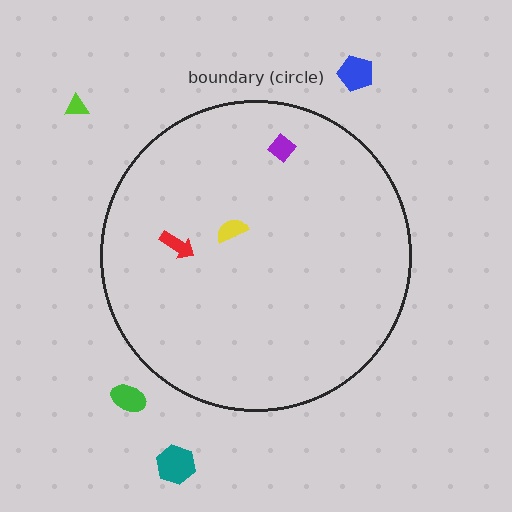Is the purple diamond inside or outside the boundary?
Inside.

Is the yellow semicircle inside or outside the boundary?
Inside.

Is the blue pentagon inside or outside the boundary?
Outside.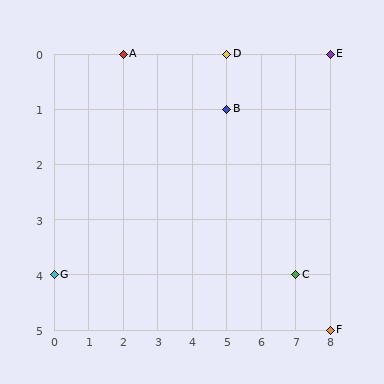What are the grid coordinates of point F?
Point F is at grid coordinates (8, 5).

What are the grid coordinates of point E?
Point E is at grid coordinates (8, 0).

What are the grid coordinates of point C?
Point C is at grid coordinates (7, 4).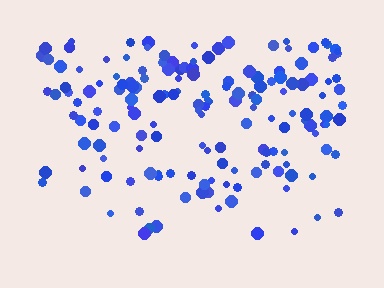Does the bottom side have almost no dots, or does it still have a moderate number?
Still a moderate number, just noticeably fewer than the top.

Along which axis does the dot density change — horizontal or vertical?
Vertical.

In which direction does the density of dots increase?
From bottom to top, with the top side densest.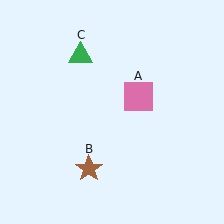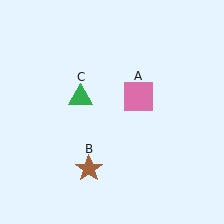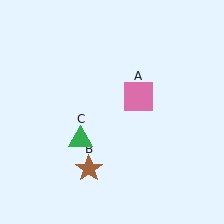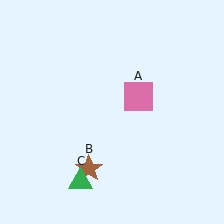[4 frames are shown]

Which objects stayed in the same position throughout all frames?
Pink square (object A) and brown star (object B) remained stationary.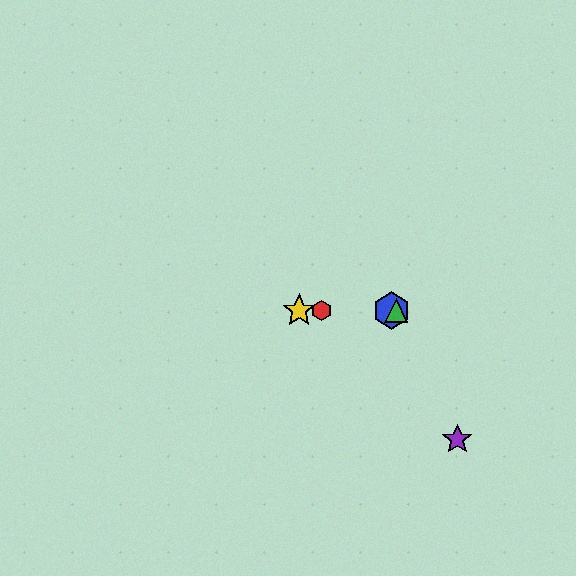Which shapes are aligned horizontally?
The red hexagon, the blue hexagon, the green triangle, the yellow star are aligned horizontally.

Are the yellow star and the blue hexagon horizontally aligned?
Yes, both are at y≈310.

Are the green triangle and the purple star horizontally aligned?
No, the green triangle is at y≈310 and the purple star is at y≈439.